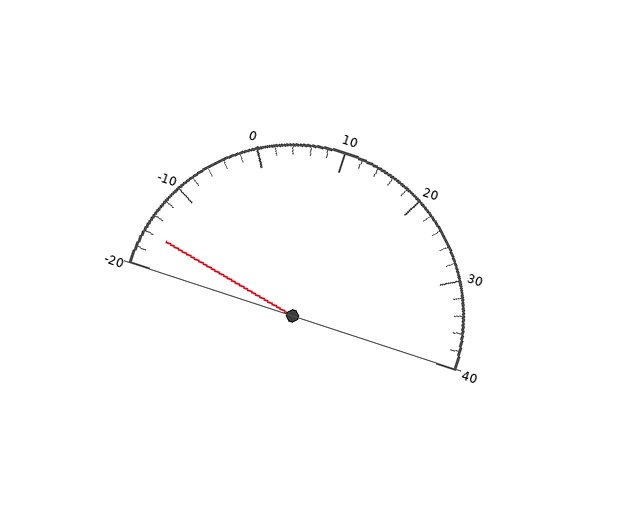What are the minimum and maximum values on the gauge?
The gauge ranges from -20 to 40.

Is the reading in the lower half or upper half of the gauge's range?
The reading is in the lower half of the range (-20 to 40).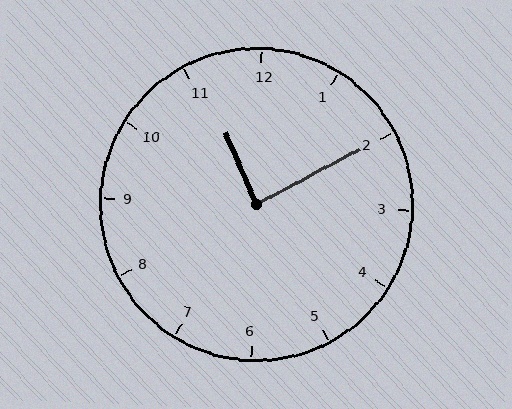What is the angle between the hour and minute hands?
Approximately 85 degrees.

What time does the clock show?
11:10.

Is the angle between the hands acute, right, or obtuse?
It is right.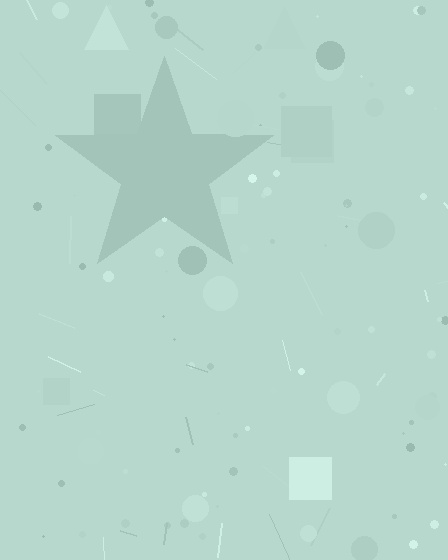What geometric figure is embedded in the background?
A star is embedded in the background.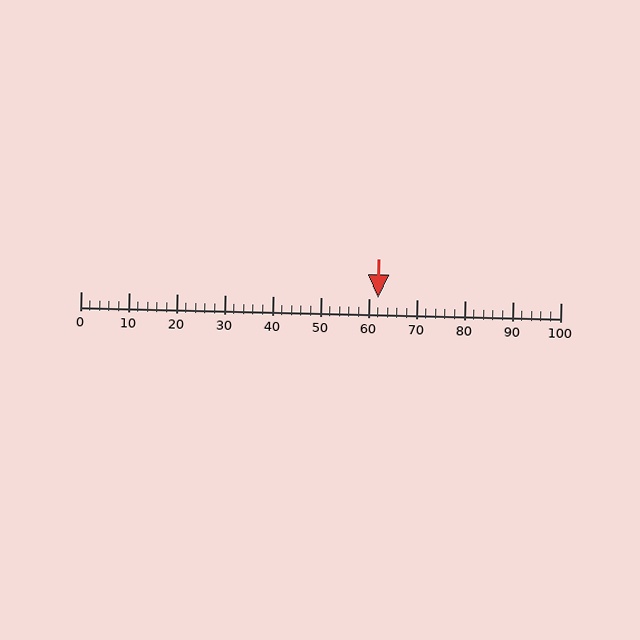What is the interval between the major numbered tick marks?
The major tick marks are spaced 10 units apart.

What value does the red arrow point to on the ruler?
The red arrow points to approximately 62.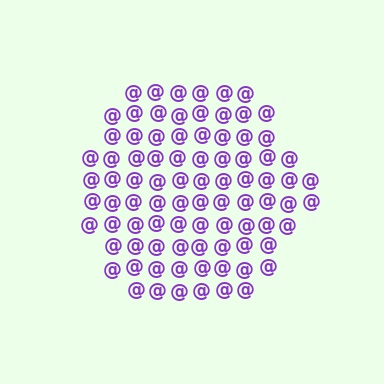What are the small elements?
The small elements are at signs.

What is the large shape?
The large shape is a hexagon.